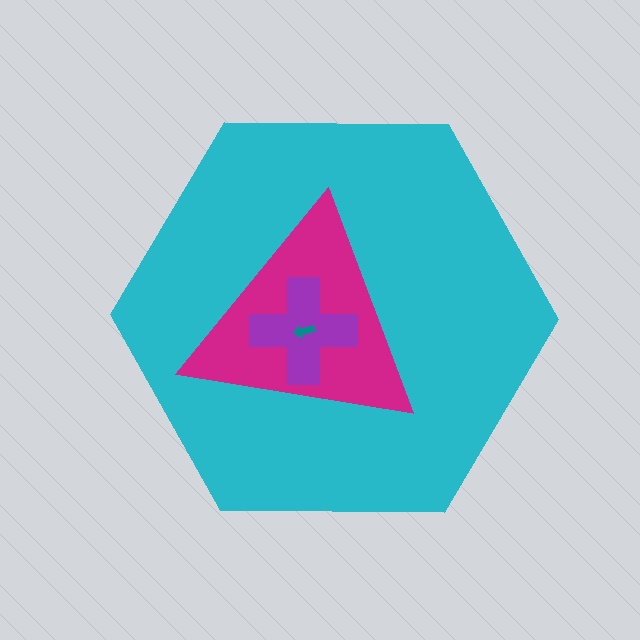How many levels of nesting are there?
4.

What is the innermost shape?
The teal arrow.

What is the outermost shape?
The cyan hexagon.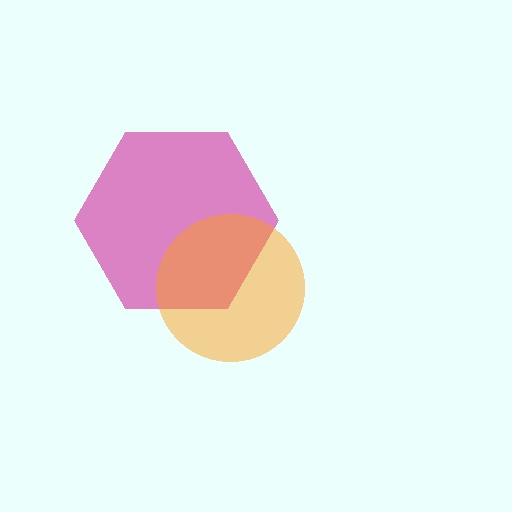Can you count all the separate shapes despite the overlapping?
Yes, there are 2 separate shapes.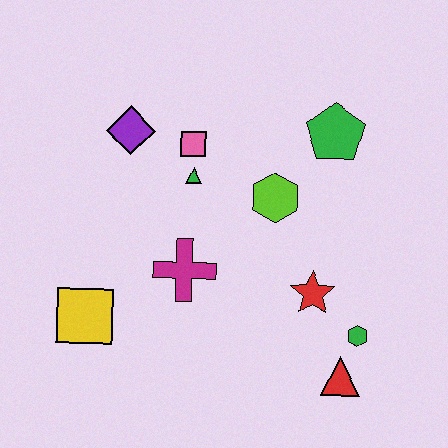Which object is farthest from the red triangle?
The purple diamond is farthest from the red triangle.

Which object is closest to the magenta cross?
The green triangle is closest to the magenta cross.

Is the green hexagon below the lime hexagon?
Yes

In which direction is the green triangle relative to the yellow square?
The green triangle is above the yellow square.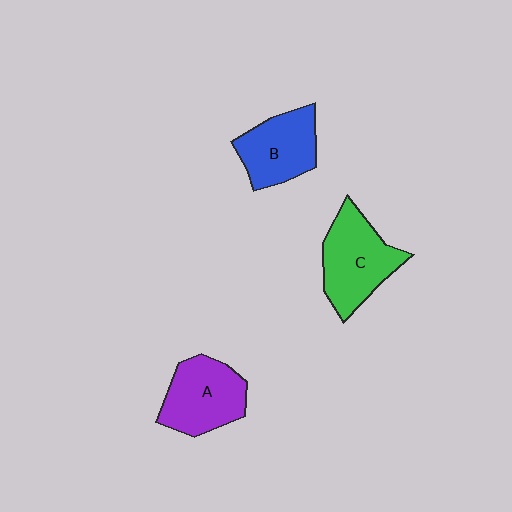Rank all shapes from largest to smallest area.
From largest to smallest: C (green), A (purple), B (blue).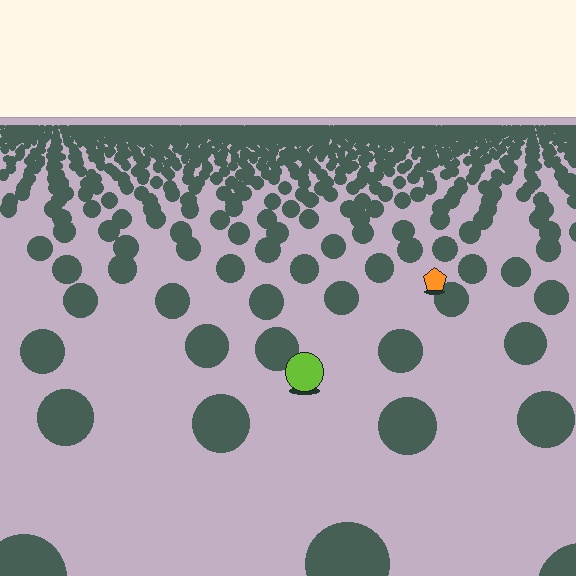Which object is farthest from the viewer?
The orange pentagon is farthest from the viewer. It appears smaller and the ground texture around it is denser.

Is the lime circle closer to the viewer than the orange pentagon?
Yes. The lime circle is closer — you can tell from the texture gradient: the ground texture is coarser near it.